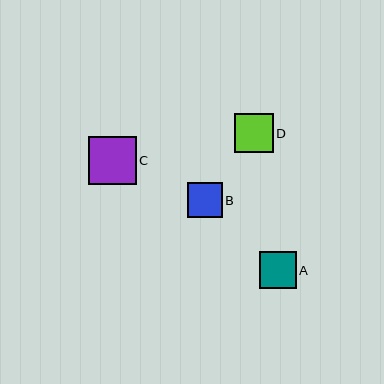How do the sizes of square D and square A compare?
Square D and square A are approximately the same size.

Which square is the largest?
Square C is the largest with a size of approximately 48 pixels.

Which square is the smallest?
Square B is the smallest with a size of approximately 35 pixels.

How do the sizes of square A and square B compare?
Square A and square B are approximately the same size.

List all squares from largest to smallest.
From largest to smallest: C, D, A, B.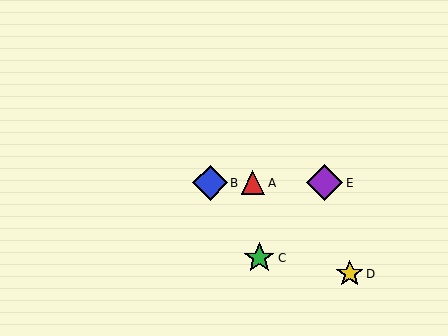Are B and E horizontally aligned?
Yes, both are at y≈183.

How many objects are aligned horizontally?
3 objects (A, B, E) are aligned horizontally.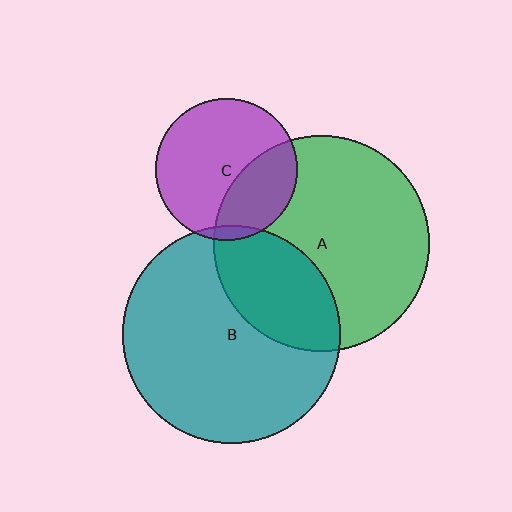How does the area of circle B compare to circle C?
Approximately 2.3 times.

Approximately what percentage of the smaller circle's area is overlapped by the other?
Approximately 5%.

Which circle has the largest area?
Circle B (teal).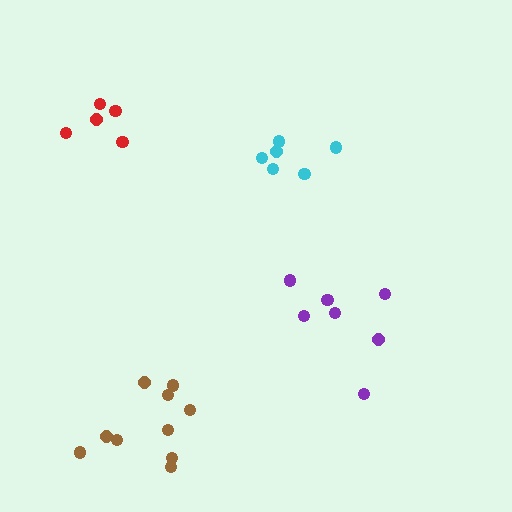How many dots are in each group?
Group 1: 10 dots, Group 2: 6 dots, Group 3: 5 dots, Group 4: 7 dots (28 total).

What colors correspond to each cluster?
The clusters are colored: brown, cyan, red, purple.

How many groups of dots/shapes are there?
There are 4 groups.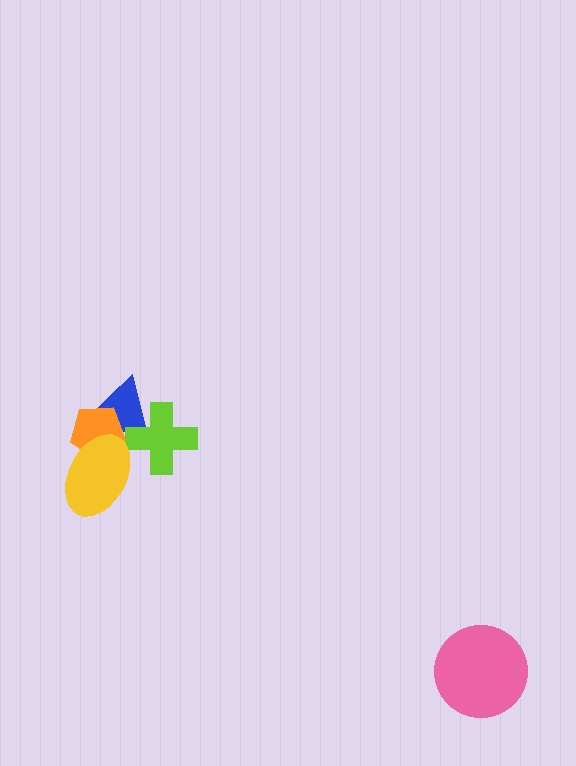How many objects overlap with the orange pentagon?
2 objects overlap with the orange pentagon.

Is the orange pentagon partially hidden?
Yes, it is partially covered by another shape.